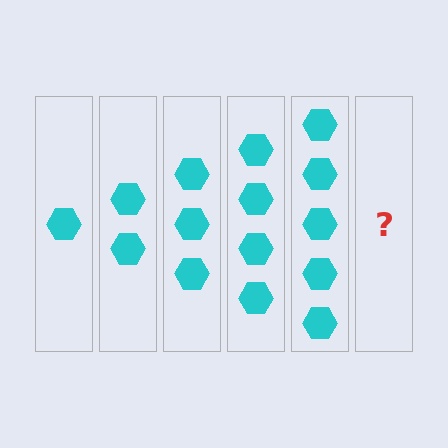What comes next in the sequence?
The next element should be 6 hexagons.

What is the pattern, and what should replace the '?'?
The pattern is that each step adds one more hexagon. The '?' should be 6 hexagons.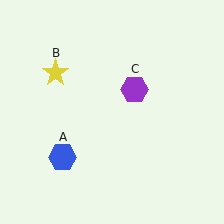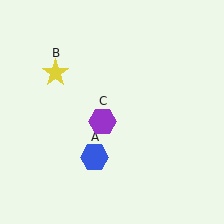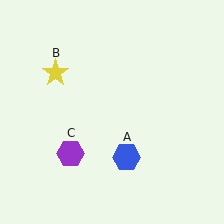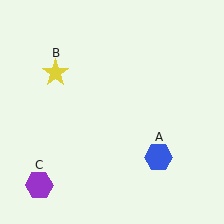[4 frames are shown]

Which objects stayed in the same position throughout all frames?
Yellow star (object B) remained stationary.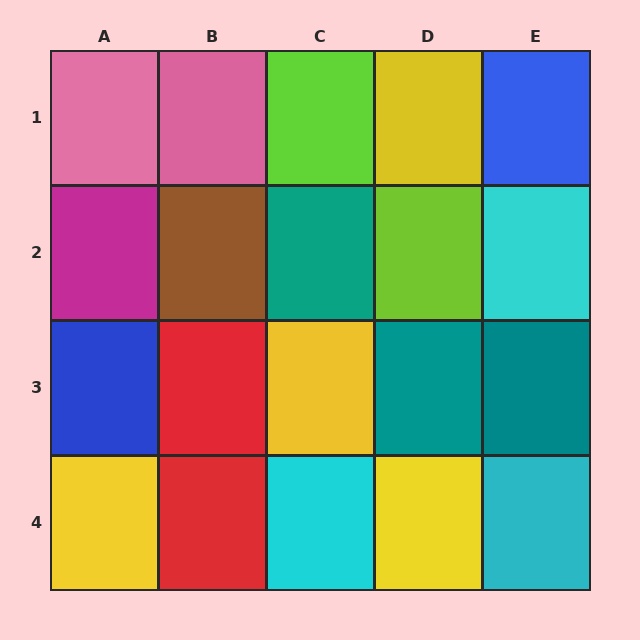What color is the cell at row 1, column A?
Pink.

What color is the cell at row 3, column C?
Yellow.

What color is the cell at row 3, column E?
Teal.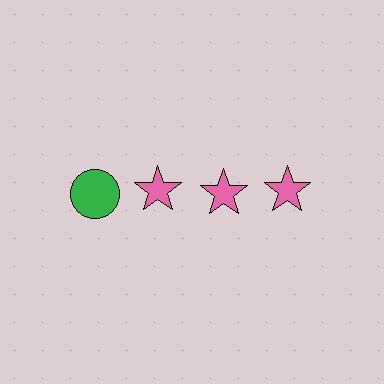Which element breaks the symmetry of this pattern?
The green circle in the top row, leftmost column breaks the symmetry. All other shapes are pink stars.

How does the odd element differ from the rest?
It differs in both color (green instead of pink) and shape (circle instead of star).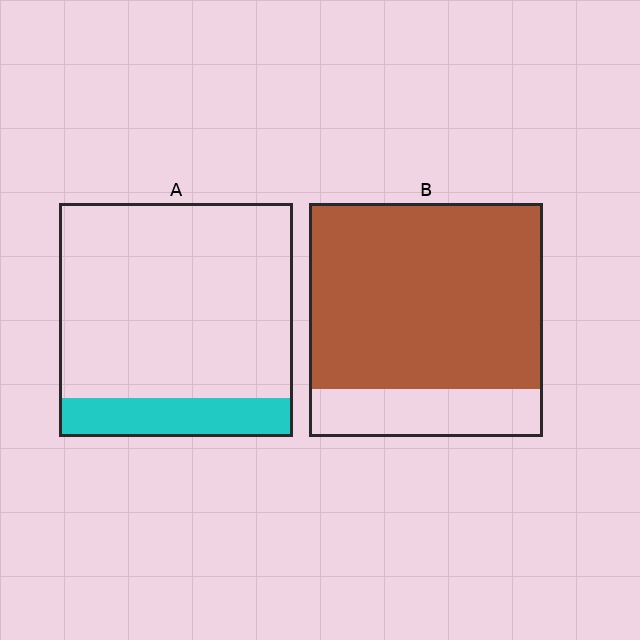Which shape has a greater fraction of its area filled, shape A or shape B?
Shape B.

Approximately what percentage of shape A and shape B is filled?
A is approximately 15% and B is approximately 80%.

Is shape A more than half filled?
No.